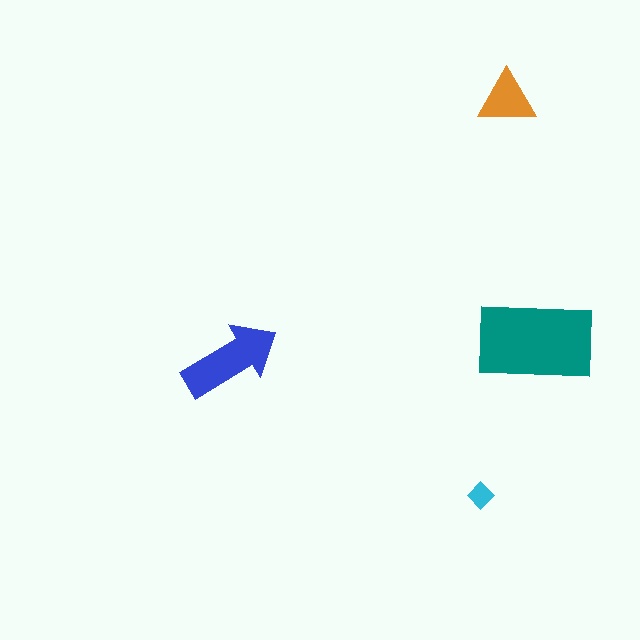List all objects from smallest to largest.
The cyan diamond, the orange triangle, the blue arrow, the teal rectangle.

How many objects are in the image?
There are 4 objects in the image.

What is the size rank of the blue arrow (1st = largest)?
2nd.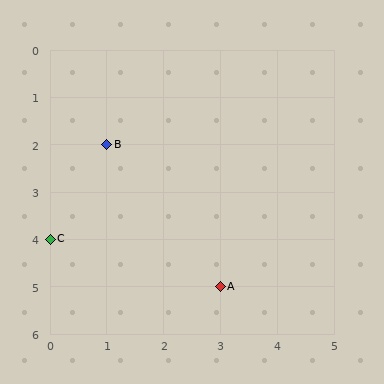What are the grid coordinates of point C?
Point C is at grid coordinates (0, 4).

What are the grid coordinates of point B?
Point B is at grid coordinates (1, 2).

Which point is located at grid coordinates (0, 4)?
Point C is at (0, 4).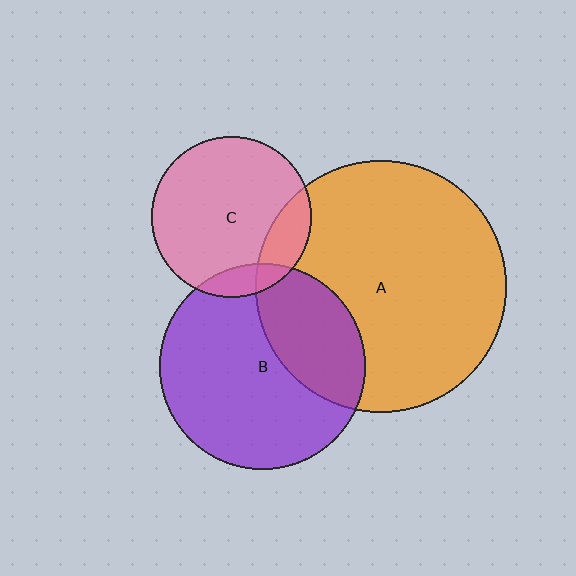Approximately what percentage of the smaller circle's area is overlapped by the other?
Approximately 15%.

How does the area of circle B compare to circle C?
Approximately 1.7 times.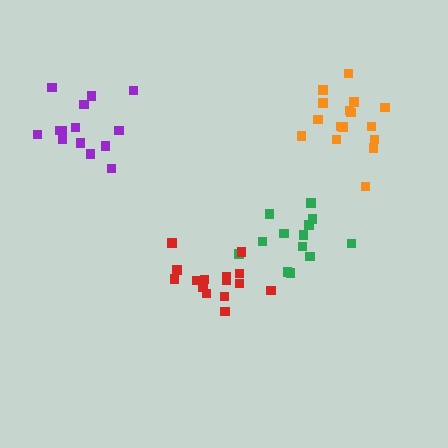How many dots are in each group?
Group 1: 16 dots, Group 2: 13 dots, Group 3: 15 dots, Group 4: 14 dots (58 total).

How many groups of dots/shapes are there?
There are 4 groups.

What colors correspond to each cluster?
The clusters are colored: orange, green, red, purple.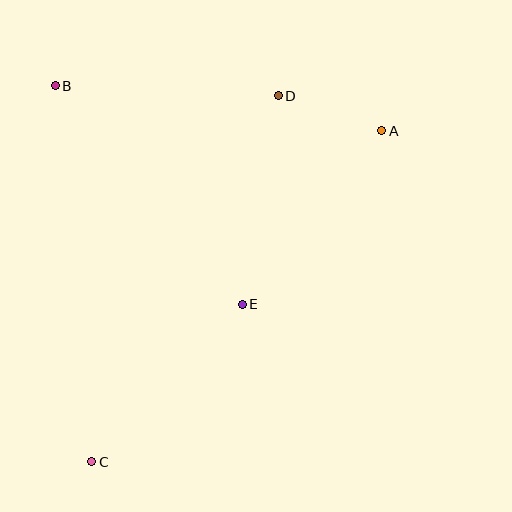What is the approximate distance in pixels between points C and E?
The distance between C and E is approximately 218 pixels.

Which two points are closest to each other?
Points A and D are closest to each other.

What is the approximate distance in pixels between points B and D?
The distance between B and D is approximately 223 pixels.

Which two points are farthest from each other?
Points A and C are farthest from each other.